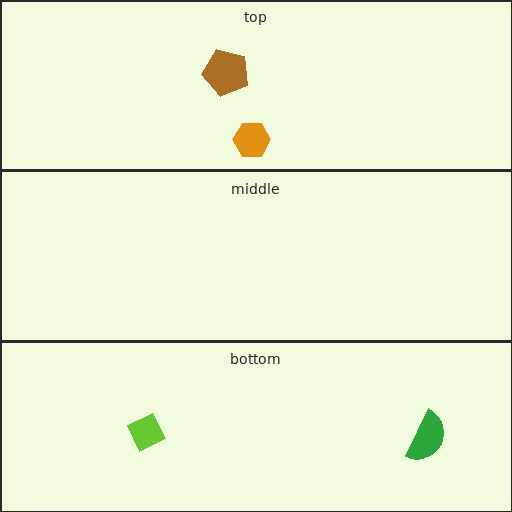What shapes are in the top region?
The orange hexagon, the brown pentagon.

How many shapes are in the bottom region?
2.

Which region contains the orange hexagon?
The top region.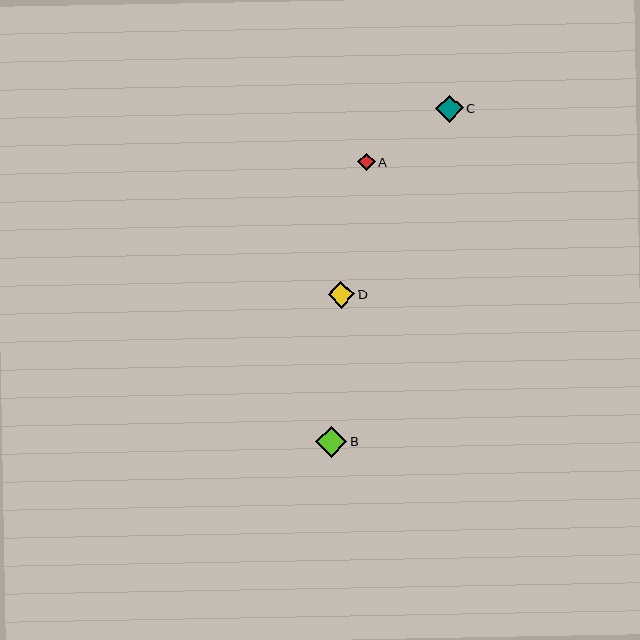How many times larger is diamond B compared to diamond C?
Diamond B is approximately 1.1 times the size of diamond C.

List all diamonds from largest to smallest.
From largest to smallest: B, C, D, A.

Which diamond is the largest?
Diamond B is the largest with a size of approximately 31 pixels.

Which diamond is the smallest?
Diamond A is the smallest with a size of approximately 18 pixels.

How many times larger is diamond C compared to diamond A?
Diamond C is approximately 1.6 times the size of diamond A.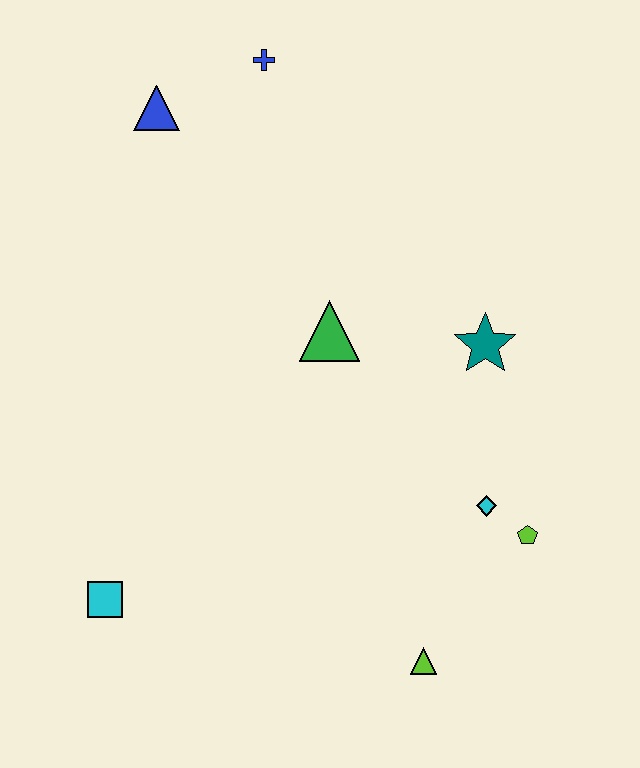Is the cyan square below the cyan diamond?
Yes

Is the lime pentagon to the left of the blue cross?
No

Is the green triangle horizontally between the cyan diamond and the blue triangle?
Yes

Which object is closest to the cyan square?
The lime triangle is closest to the cyan square.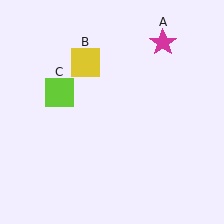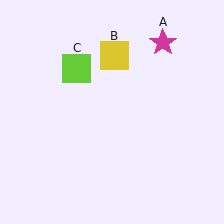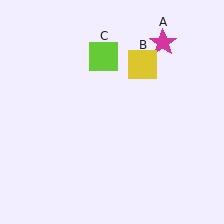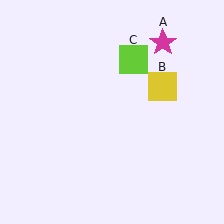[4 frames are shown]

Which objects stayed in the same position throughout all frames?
Magenta star (object A) remained stationary.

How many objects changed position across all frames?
2 objects changed position: yellow square (object B), lime square (object C).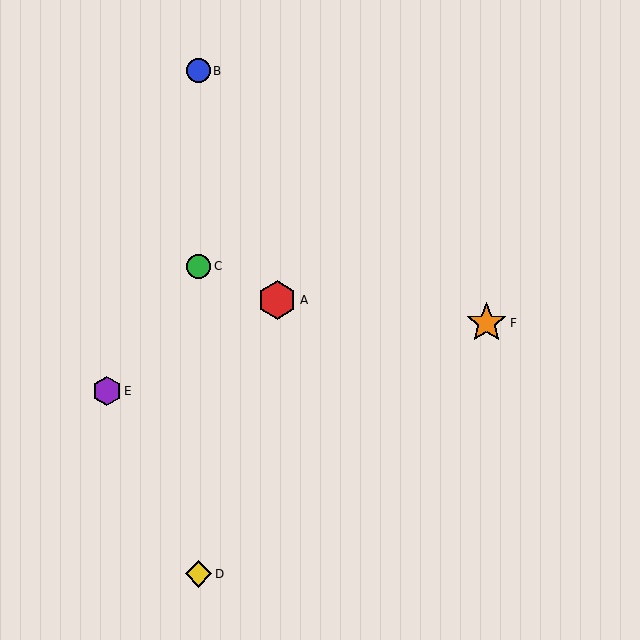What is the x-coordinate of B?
Object B is at x≈198.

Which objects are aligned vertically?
Objects B, C, D are aligned vertically.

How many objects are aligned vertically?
3 objects (B, C, D) are aligned vertically.